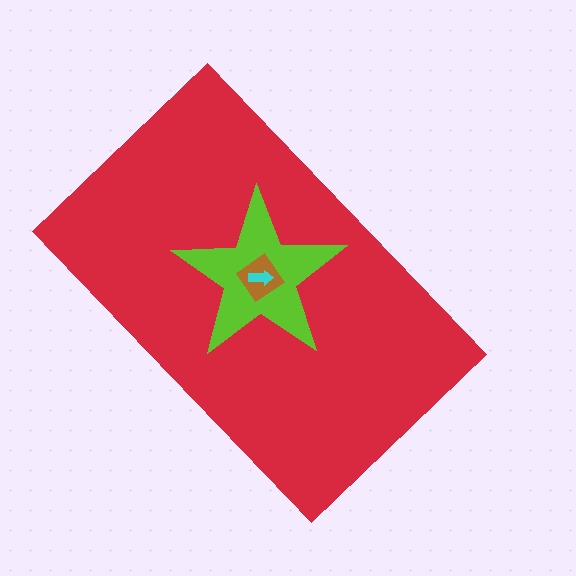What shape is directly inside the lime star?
The brown diamond.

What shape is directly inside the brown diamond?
The cyan arrow.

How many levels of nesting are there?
4.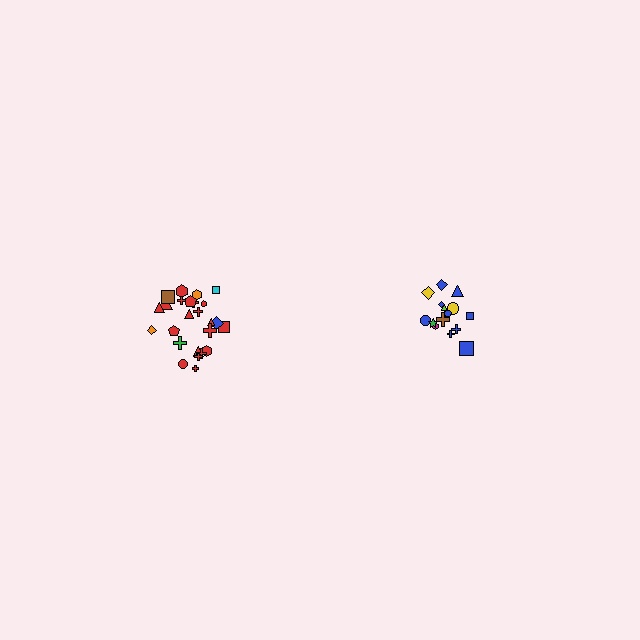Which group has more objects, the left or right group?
The left group.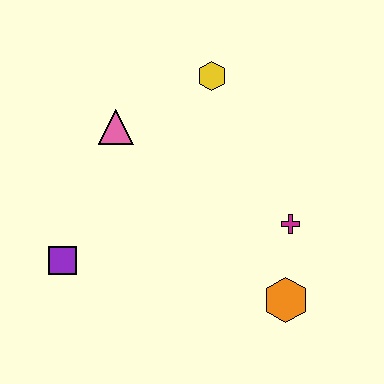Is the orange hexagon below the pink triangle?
Yes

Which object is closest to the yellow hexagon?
The pink triangle is closest to the yellow hexagon.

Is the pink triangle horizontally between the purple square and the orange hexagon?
Yes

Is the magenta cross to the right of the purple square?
Yes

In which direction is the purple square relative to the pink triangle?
The purple square is below the pink triangle.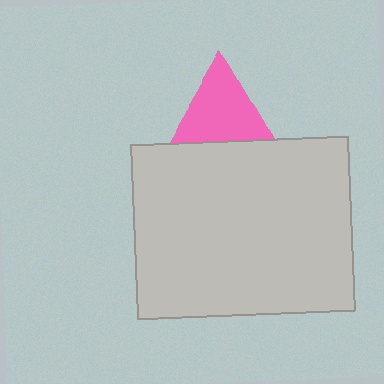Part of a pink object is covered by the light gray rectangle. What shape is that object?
It is a triangle.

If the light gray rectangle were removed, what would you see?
You would see the complete pink triangle.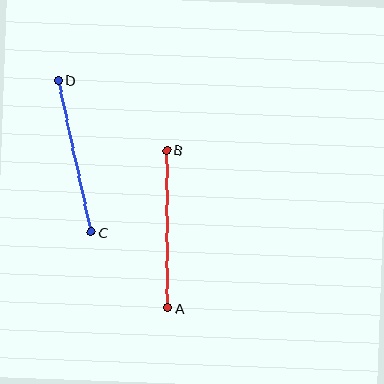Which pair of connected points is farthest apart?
Points A and B are farthest apart.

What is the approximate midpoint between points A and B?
The midpoint is at approximately (167, 229) pixels.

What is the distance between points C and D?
The distance is approximately 156 pixels.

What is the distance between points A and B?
The distance is approximately 157 pixels.